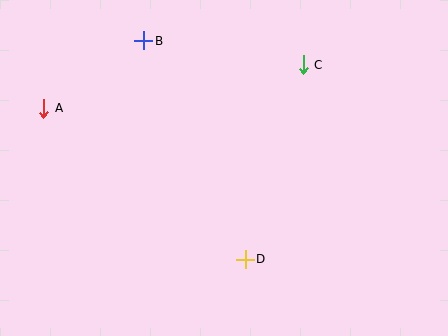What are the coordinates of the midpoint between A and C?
The midpoint between A and C is at (173, 86).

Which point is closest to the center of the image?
Point D at (245, 259) is closest to the center.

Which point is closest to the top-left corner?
Point A is closest to the top-left corner.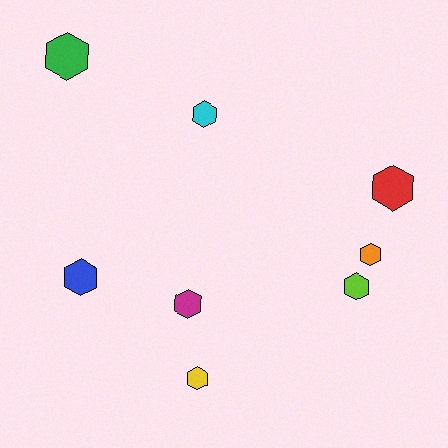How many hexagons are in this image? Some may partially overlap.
There are 8 hexagons.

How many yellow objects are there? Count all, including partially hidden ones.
There is 1 yellow object.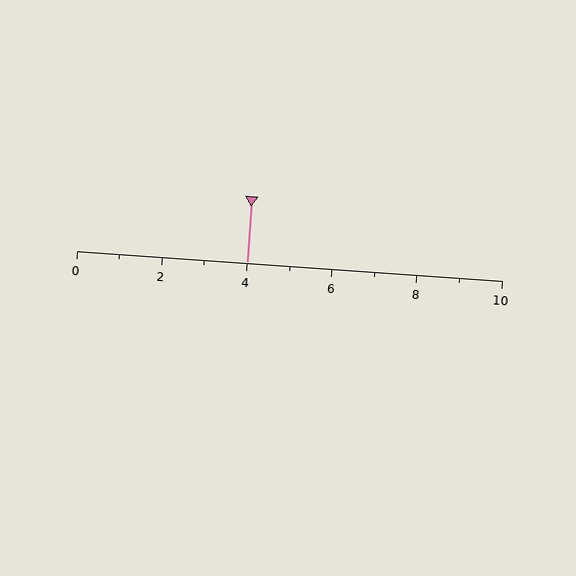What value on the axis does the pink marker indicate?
The marker indicates approximately 4.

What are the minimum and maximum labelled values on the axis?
The axis runs from 0 to 10.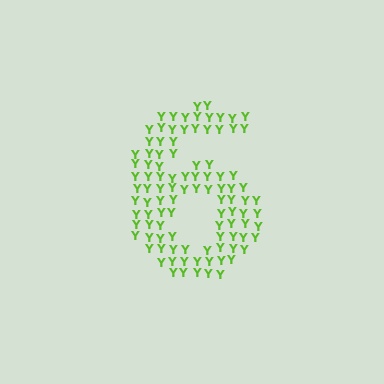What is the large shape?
The large shape is the digit 6.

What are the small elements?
The small elements are letter Y's.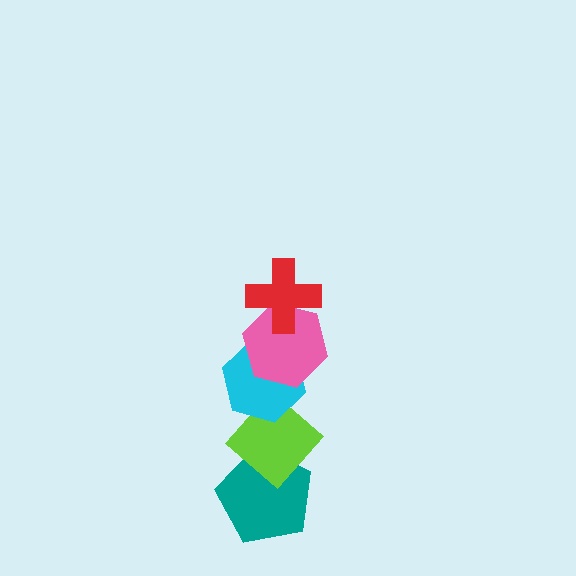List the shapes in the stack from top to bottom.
From top to bottom: the red cross, the pink hexagon, the cyan hexagon, the lime diamond, the teal pentagon.